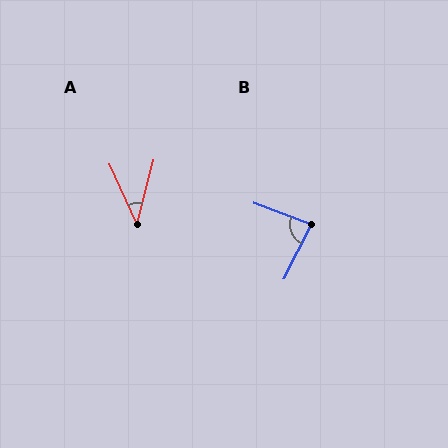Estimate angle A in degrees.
Approximately 39 degrees.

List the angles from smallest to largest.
A (39°), B (83°).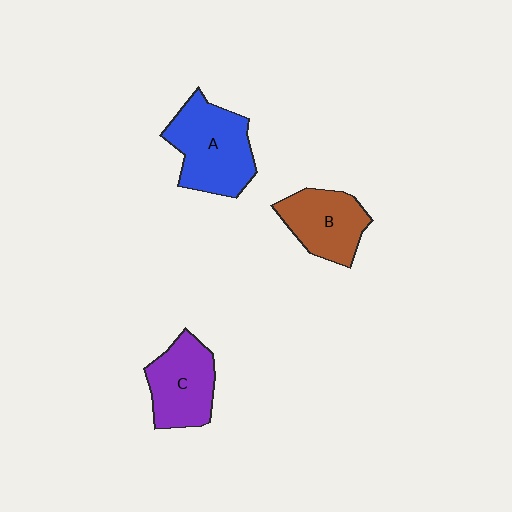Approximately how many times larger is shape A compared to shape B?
Approximately 1.3 times.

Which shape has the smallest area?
Shape B (brown).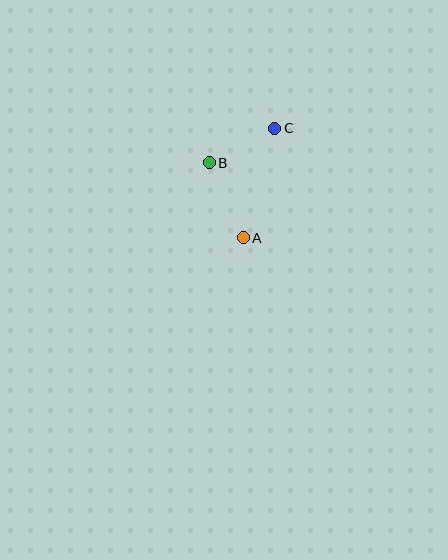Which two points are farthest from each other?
Points A and C are farthest from each other.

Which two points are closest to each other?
Points B and C are closest to each other.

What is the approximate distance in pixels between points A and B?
The distance between A and B is approximately 82 pixels.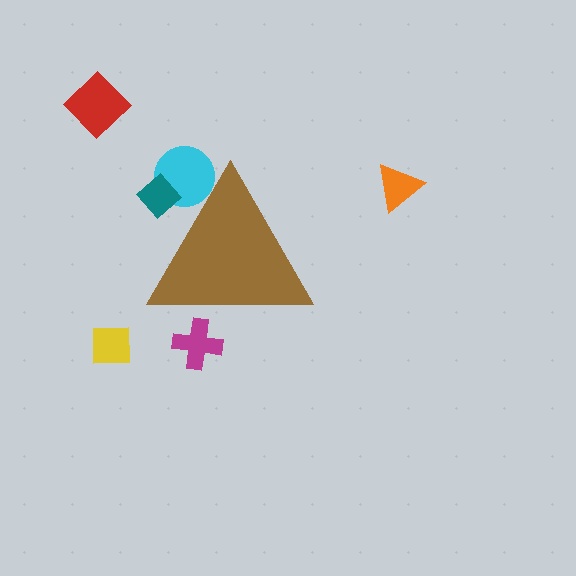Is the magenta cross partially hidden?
Yes, the magenta cross is partially hidden behind the brown triangle.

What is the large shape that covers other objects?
A brown triangle.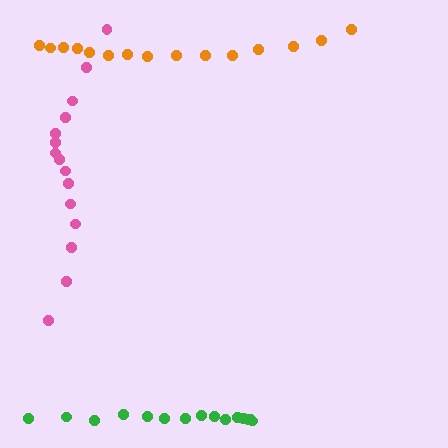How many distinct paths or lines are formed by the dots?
There are 3 distinct paths.